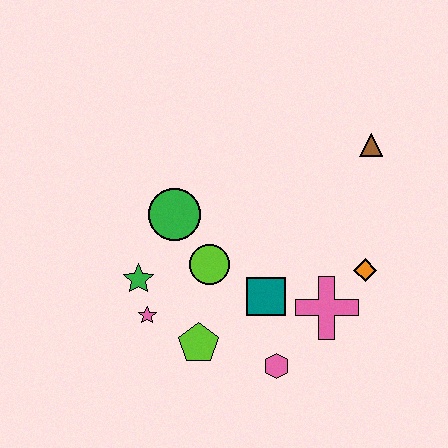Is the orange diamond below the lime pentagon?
No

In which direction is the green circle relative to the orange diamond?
The green circle is to the left of the orange diamond.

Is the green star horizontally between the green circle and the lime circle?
No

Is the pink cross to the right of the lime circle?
Yes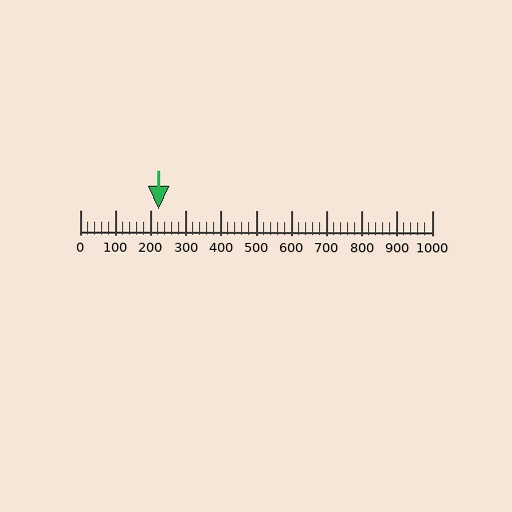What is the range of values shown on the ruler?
The ruler shows values from 0 to 1000.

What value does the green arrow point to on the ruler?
The green arrow points to approximately 223.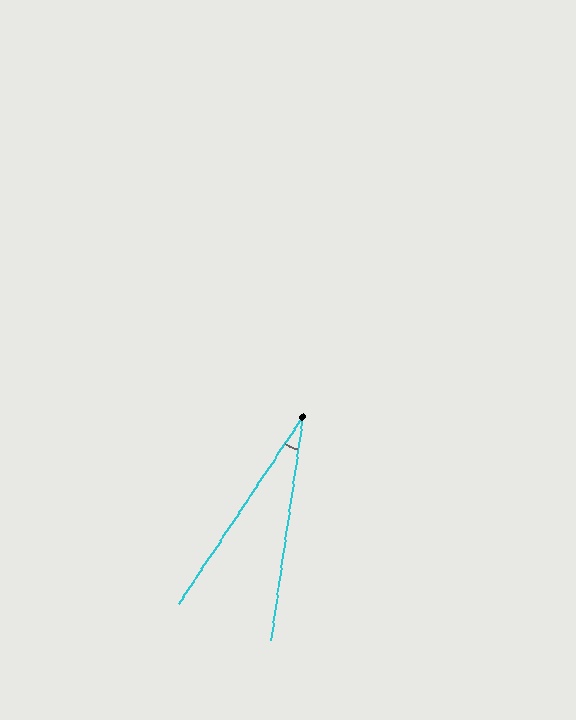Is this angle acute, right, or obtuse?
It is acute.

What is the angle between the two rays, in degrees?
Approximately 25 degrees.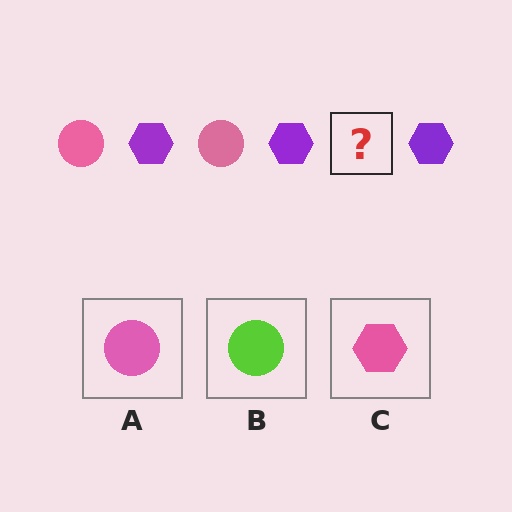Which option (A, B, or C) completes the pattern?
A.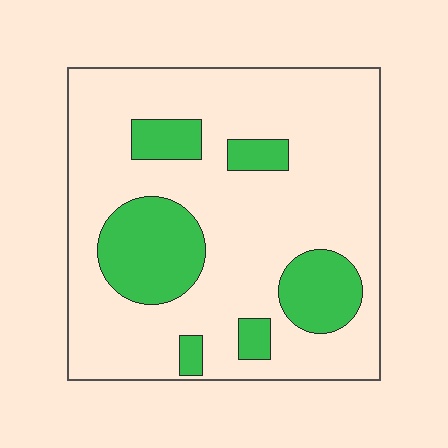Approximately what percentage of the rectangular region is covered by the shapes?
Approximately 25%.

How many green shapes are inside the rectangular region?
6.